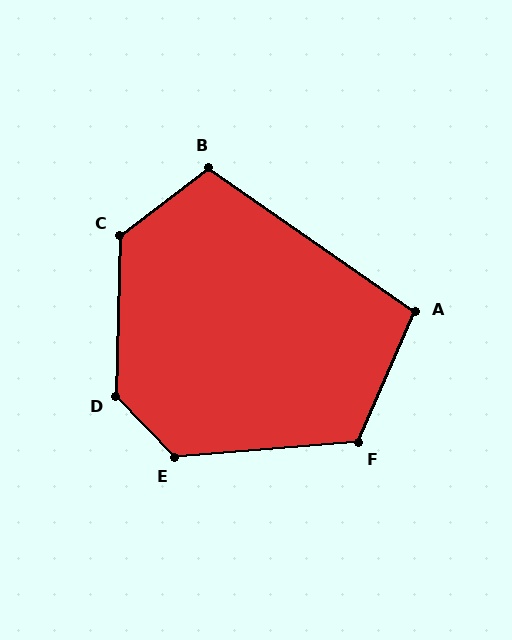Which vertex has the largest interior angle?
D, at approximately 134 degrees.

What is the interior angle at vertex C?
Approximately 129 degrees (obtuse).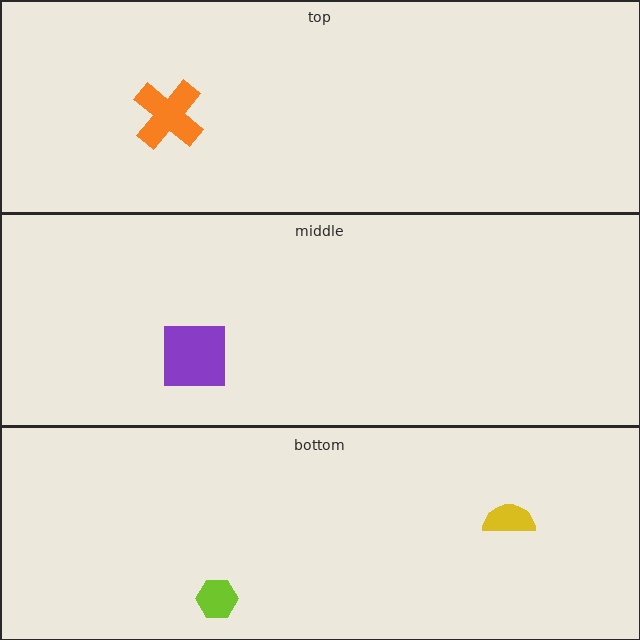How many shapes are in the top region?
1.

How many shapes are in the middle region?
1.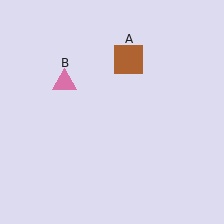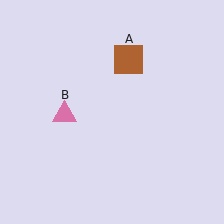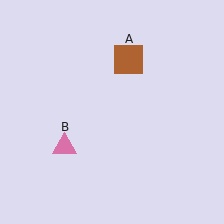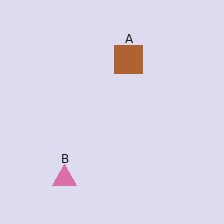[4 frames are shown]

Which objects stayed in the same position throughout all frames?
Brown square (object A) remained stationary.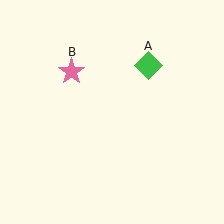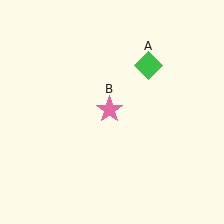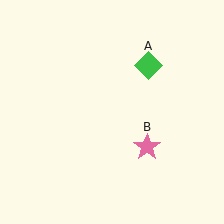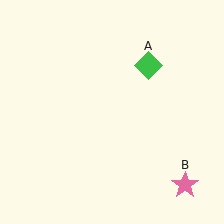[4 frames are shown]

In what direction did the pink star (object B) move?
The pink star (object B) moved down and to the right.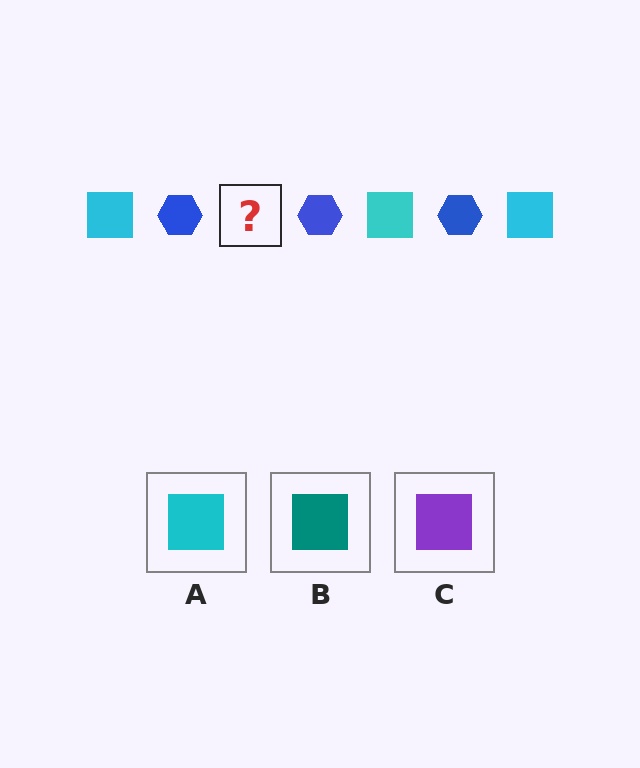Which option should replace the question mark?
Option A.